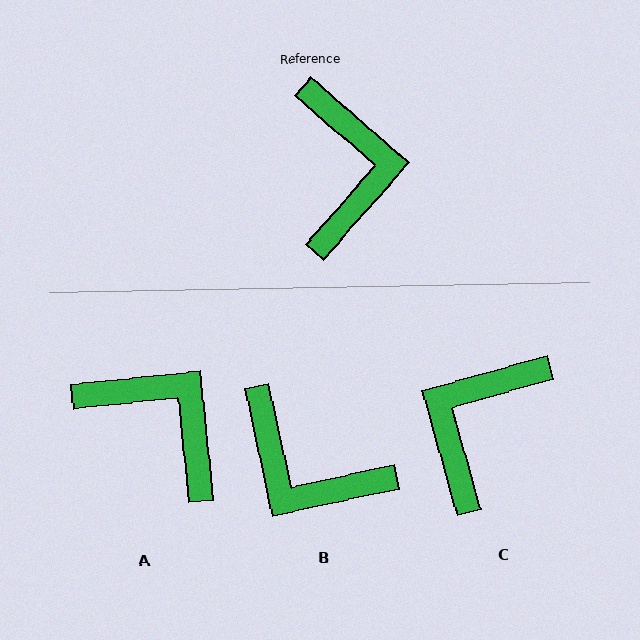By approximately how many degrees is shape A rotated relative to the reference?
Approximately 47 degrees counter-clockwise.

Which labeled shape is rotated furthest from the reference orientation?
C, about 147 degrees away.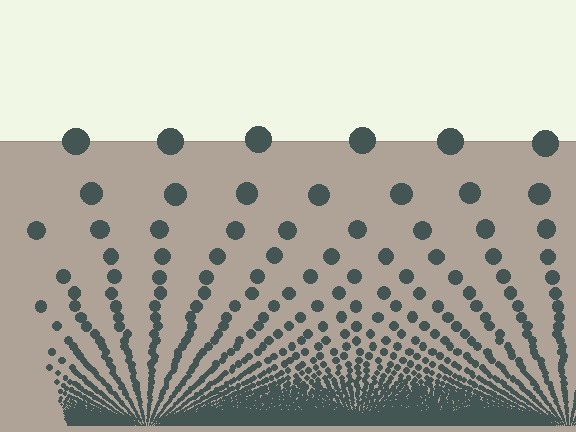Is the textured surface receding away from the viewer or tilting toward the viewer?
The surface appears to tilt toward the viewer. Texture elements get larger and sparser toward the top.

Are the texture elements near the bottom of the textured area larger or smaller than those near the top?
Smaller. The gradient is inverted — elements near the bottom are smaller and denser.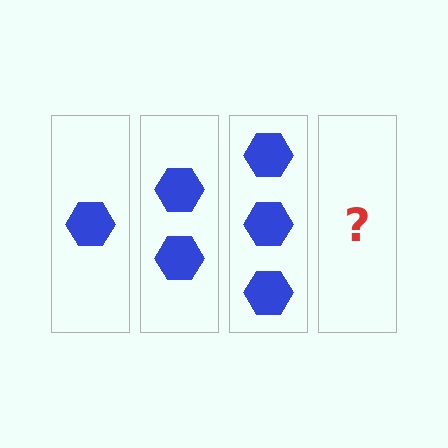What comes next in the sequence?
The next element should be 4 hexagons.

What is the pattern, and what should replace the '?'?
The pattern is that each step adds one more hexagon. The '?' should be 4 hexagons.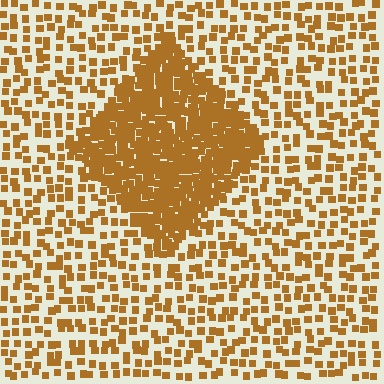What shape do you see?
I see a diamond.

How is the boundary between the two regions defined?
The boundary is defined by a change in element density (approximately 2.8x ratio). All elements are the same color, size, and shape.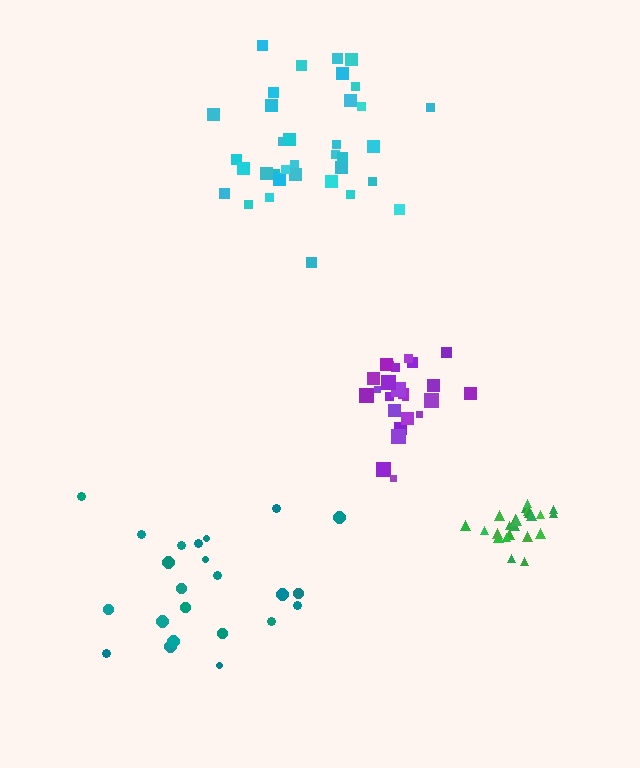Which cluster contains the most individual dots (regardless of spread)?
Cyan (35).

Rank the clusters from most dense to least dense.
green, purple, cyan, teal.